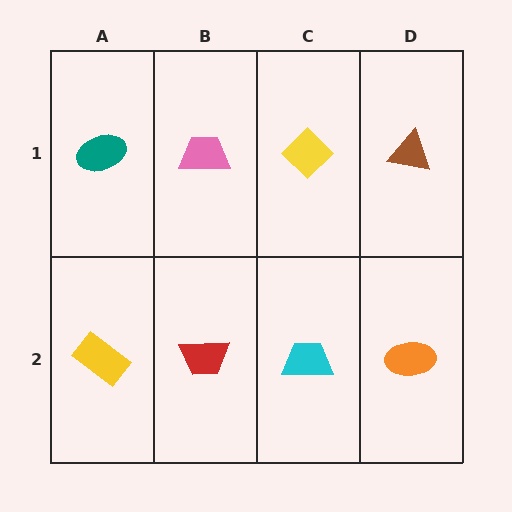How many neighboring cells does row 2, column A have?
2.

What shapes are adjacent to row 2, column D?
A brown triangle (row 1, column D), a cyan trapezoid (row 2, column C).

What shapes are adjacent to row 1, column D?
An orange ellipse (row 2, column D), a yellow diamond (row 1, column C).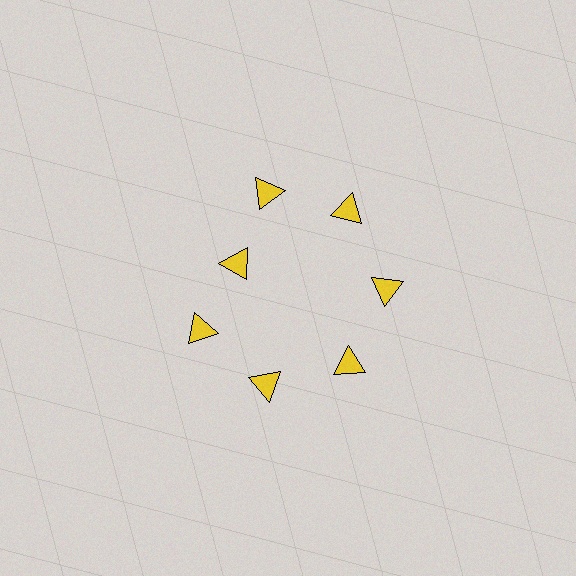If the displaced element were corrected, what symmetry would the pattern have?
It would have 7-fold rotational symmetry — the pattern would map onto itself every 51 degrees.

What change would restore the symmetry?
The symmetry would be restored by moving it outward, back onto the ring so that all 7 triangles sit at equal angles and equal distance from the center.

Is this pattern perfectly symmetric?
No. The 7 yellow triangles are arranged in a ring, but one element near the 10 o'clock position is pulled inward toward the center, breaking the 7-fold rotational symmetry.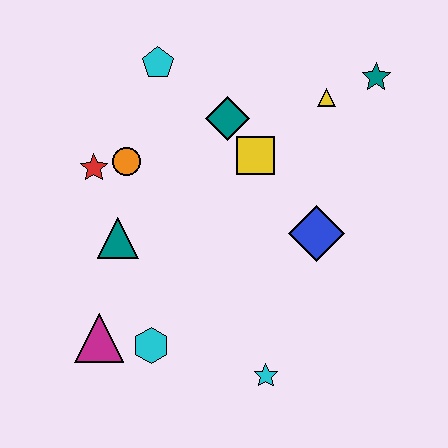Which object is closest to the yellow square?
The teal diamond is closest to the yellow square.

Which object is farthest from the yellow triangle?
The magenta triangle is farthest from the yellow triangle.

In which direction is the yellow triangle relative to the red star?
The yellow triangle is to the right of the red star.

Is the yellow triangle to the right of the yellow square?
Yes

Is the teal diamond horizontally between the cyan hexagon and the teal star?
Yes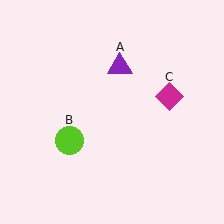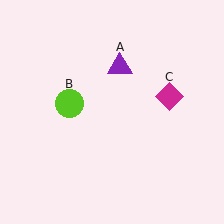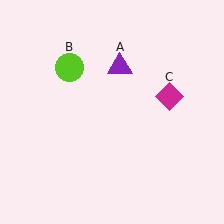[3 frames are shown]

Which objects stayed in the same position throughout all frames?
Purple triangle (object A) and magenta diamond (object C) remained stationary.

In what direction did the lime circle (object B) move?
The lime circle (object B) moved up.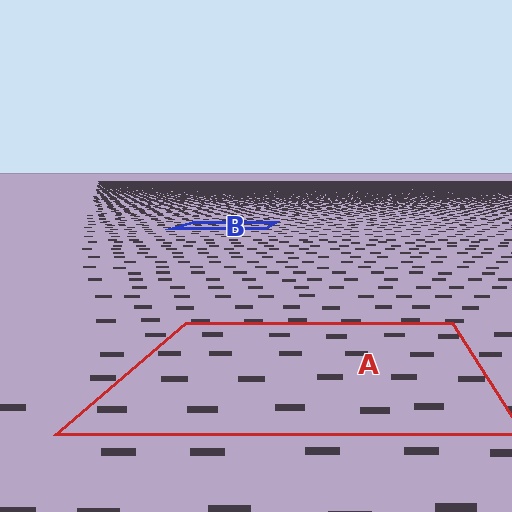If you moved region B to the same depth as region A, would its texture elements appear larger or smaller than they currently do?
They would appear larger. At a closer depth, the same texture elements are projected at a bigger on-screen size.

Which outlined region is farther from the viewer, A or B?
Region B is farther from the viewer — the texture elements inside it appear smaller and more densely packed.